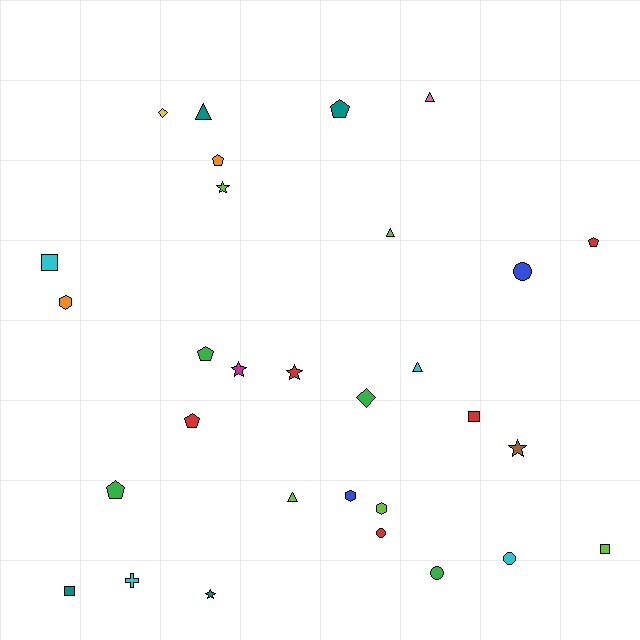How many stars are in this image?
There are 5 stars.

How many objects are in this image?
There are 30 objects.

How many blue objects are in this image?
There are 2 blue objects.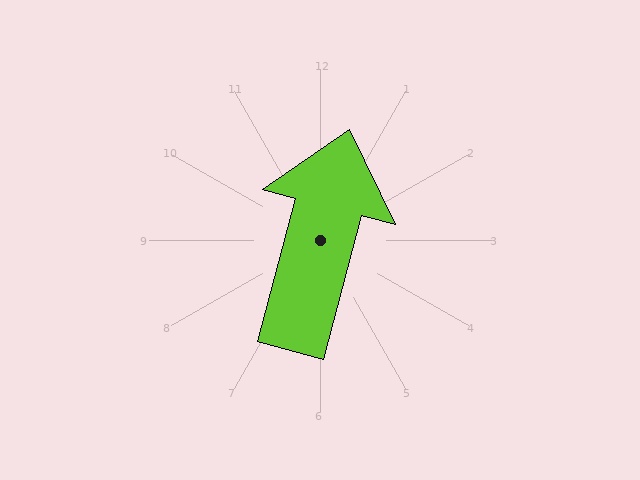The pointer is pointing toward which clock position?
Roughly 1 o'clock.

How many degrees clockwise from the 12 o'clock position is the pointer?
Approximately 15 degrees.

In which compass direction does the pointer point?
North.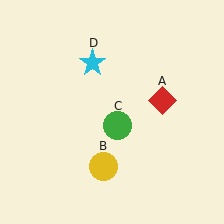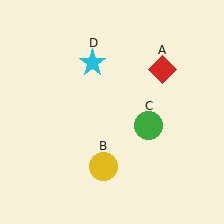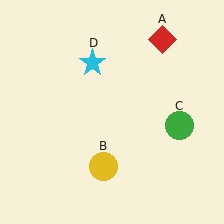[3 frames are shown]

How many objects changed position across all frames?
2 objects changed position: red diamond (object A), green circle (object C).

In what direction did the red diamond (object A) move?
The red diamond (object A) moved up.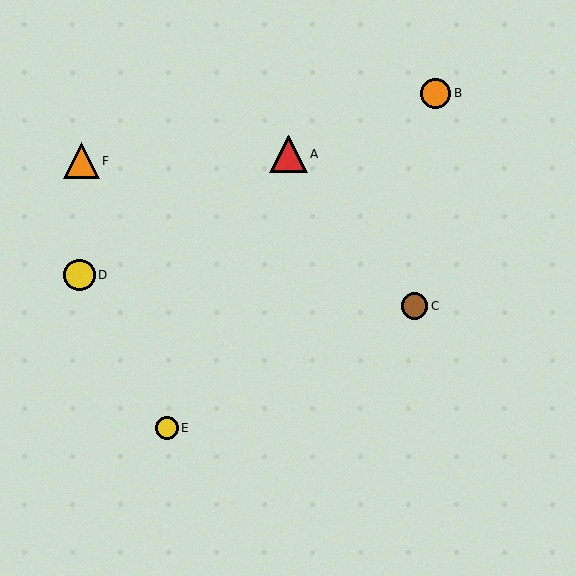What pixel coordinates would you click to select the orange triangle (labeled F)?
Click at (82, 161) to select the orange triangle F.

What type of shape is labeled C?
Shape C is a brown circle.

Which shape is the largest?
The red triangle (labeled A) is the largest.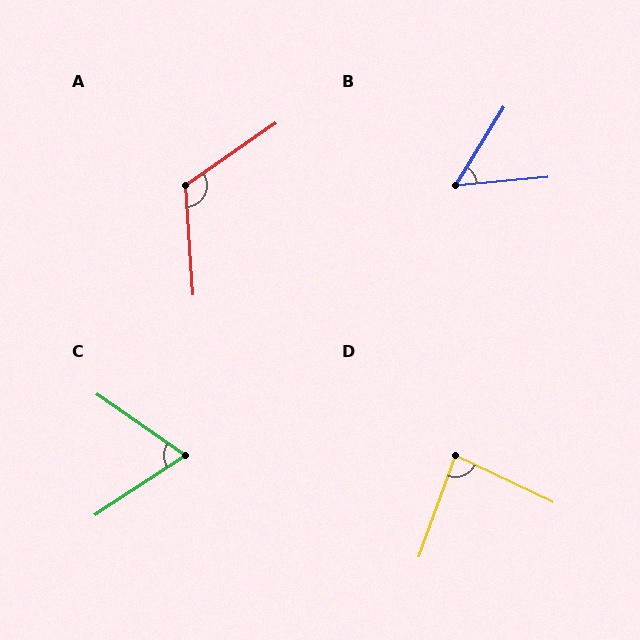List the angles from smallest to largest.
B (53°), C (68°), D (84°), A (121°).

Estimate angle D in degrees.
Approximately 84 degrees.